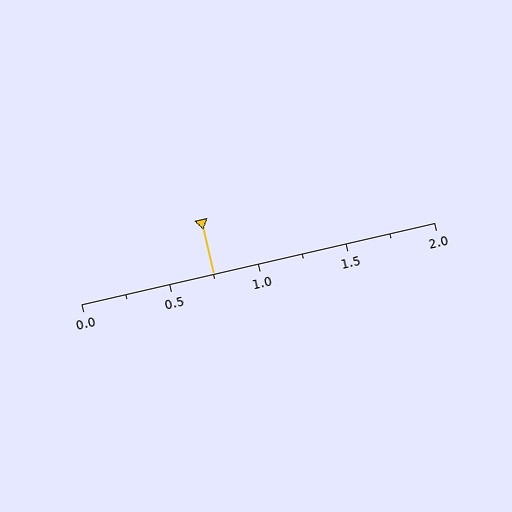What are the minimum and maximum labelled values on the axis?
The axis runs from 0.0 to 2.0.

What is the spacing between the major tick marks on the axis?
The major ticks are spaced 0.5 apart.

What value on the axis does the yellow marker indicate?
The marker indicates approximately 0.75.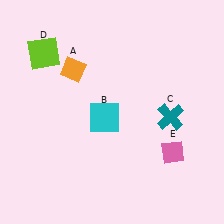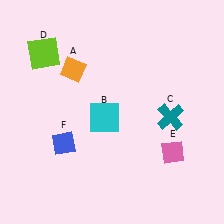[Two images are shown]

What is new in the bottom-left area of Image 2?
A blue diamond (F) was added in the bottom-left area of Image 2.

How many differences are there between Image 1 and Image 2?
There is 1 difference between the two images.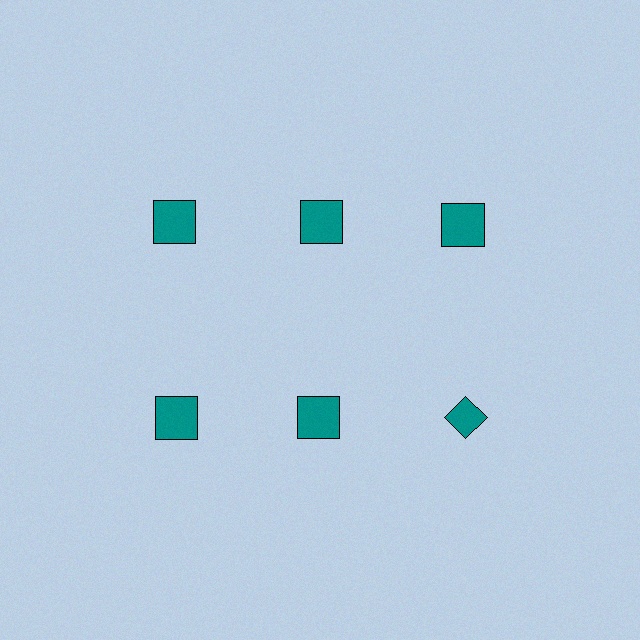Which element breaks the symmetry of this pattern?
The teal diamond in the second row, center column breaks the symmetry. All other shapes are teal squares.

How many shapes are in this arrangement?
There are 6 shapes arranged in a grid pattern.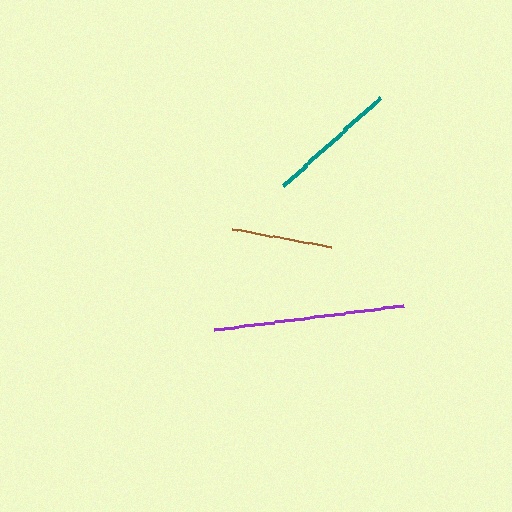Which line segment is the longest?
The purple line is the longest at approximately 191 pixels.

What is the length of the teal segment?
The teal segment is approximately 130 pixels long.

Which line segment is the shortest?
The brown line is the shortest at approximately 100 pixels.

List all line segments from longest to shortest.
From longest to shortest: purple, teal, brown.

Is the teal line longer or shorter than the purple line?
The purple line is longer than the teal line.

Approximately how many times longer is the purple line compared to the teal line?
The purple line is approximately 1.5 times the length of the teal line.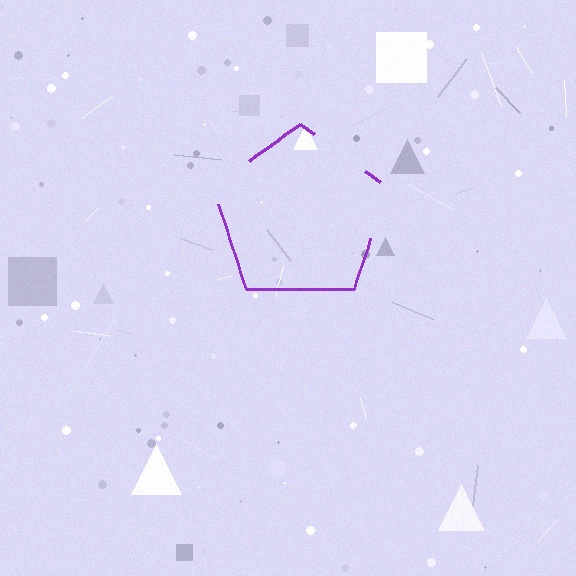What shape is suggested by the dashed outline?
The dashed outline suggests a pentagon.